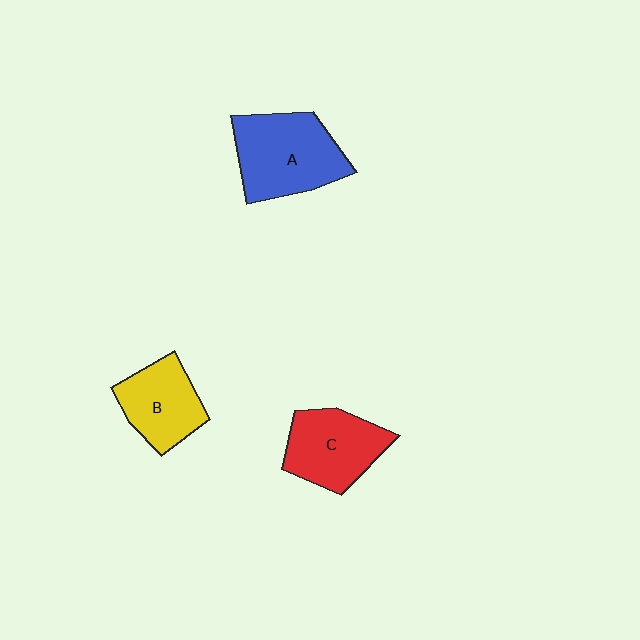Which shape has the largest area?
Shape A (blue).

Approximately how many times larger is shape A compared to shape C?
Approximately 1.2 times.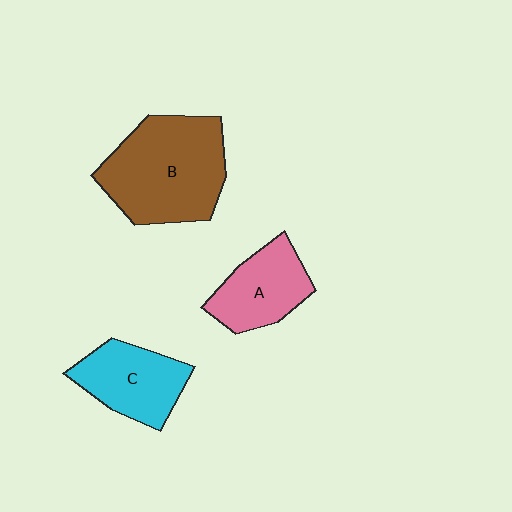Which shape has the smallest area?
Shape A (pink).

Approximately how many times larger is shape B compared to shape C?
Approximately 1.7 times.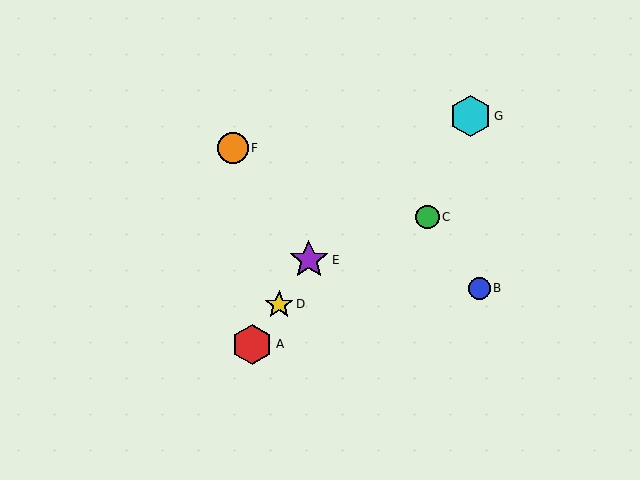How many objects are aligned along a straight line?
3 objects (A, D, E) are aligned along a straight line.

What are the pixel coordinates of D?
Object D is at (279, 304).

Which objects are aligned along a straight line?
Objects A, D, E are aligned along a straight line.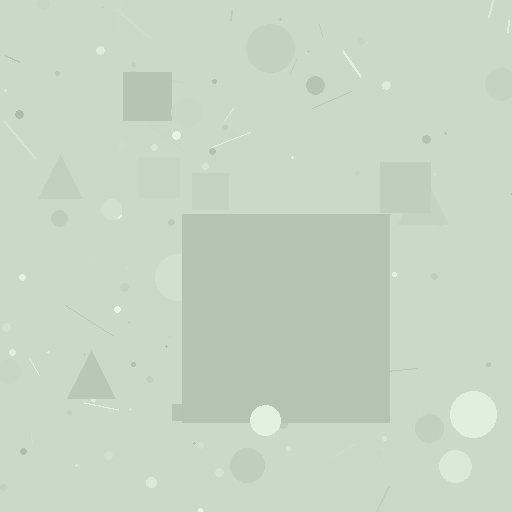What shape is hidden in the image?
A square is hidden in the image.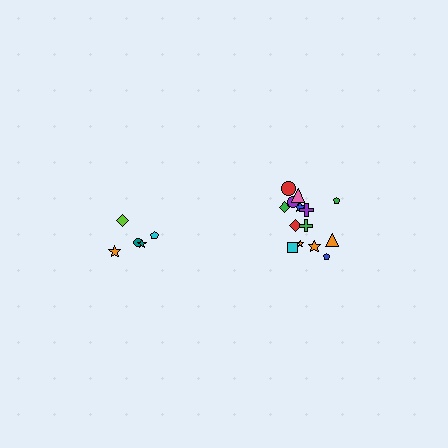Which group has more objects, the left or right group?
The right group.